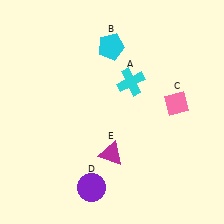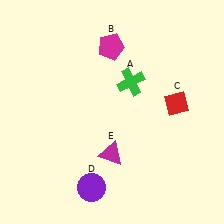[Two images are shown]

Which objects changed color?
A changed from cyan to green. B changed from cyan to magenta. C changed from pink to red.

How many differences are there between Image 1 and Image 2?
There are 3 differences between the two images.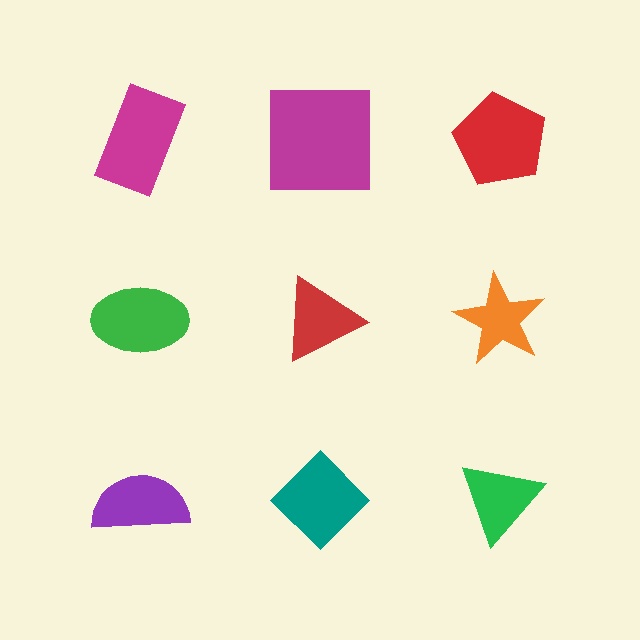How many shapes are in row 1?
3 shapes.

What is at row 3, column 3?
A green triangle.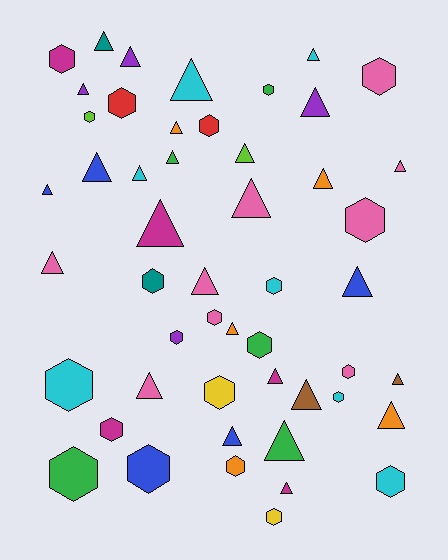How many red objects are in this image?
There are 2 red objects.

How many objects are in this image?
There are 50 objects.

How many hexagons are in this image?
There are 22 hexagons.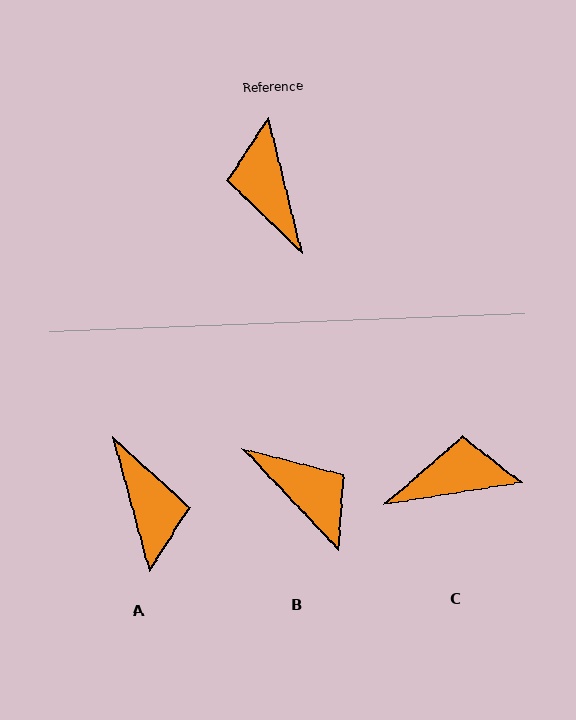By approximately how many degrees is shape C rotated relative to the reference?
Approximately 95 degrees clockwise.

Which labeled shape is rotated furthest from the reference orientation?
A, about 179 degrees away.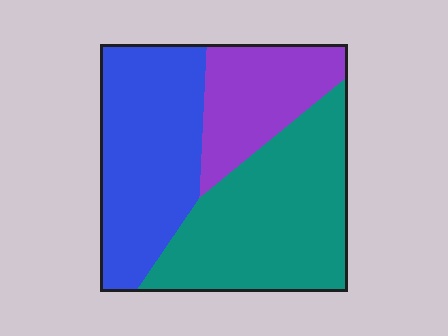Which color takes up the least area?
Purple, at roughly 20%.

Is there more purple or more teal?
Teal.